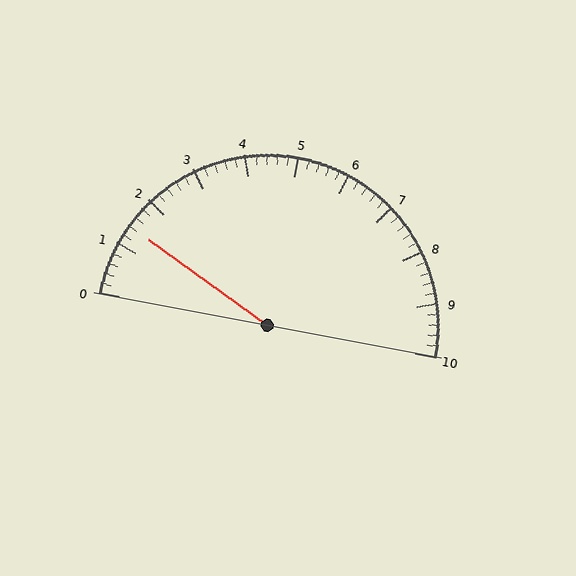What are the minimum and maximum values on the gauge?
The gauge ranges from 0 to 10.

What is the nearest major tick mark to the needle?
The nearest major tick mark is 1.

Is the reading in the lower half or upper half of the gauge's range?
The reading is in the lower half of the range (0 to 10).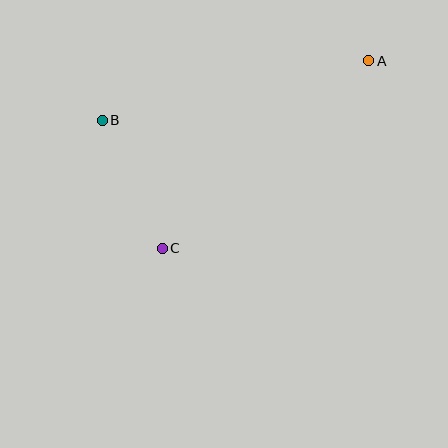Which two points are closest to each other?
Points B and C are closest to each other.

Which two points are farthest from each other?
Points A and C are farthest from each other.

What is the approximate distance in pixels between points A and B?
The distance between A and B is approximately 273 pixels.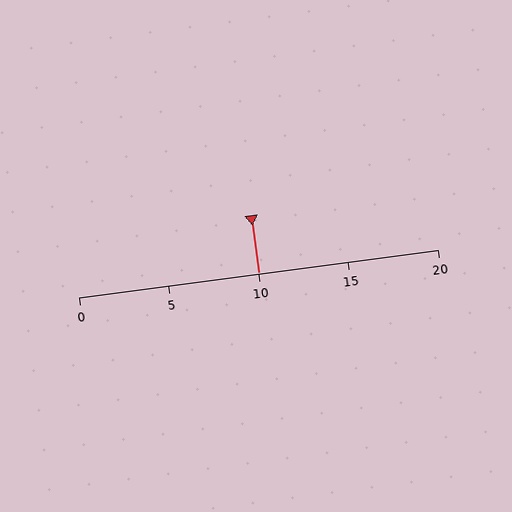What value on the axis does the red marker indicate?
The marker indicates approximately 10.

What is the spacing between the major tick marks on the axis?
The major ticks are spaced 5 apart.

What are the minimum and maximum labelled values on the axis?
The axis runs from 0 to 20.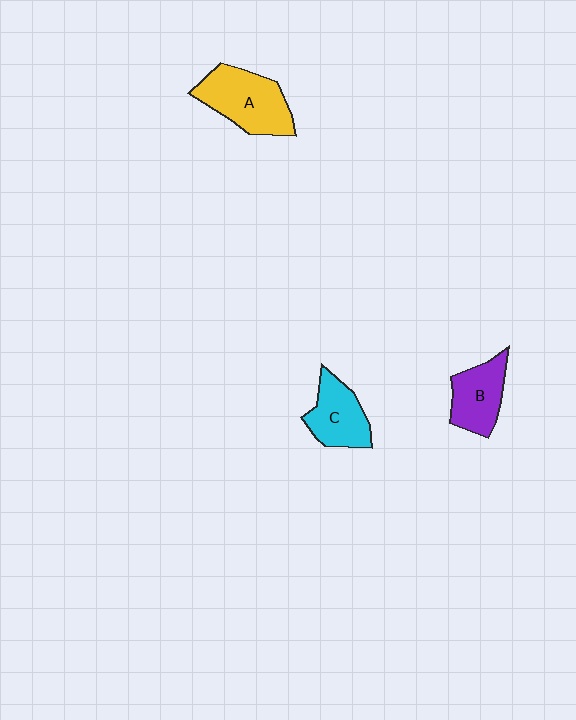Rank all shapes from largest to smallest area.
From largest to smallest: A (yellow), C (cyan), B (purple).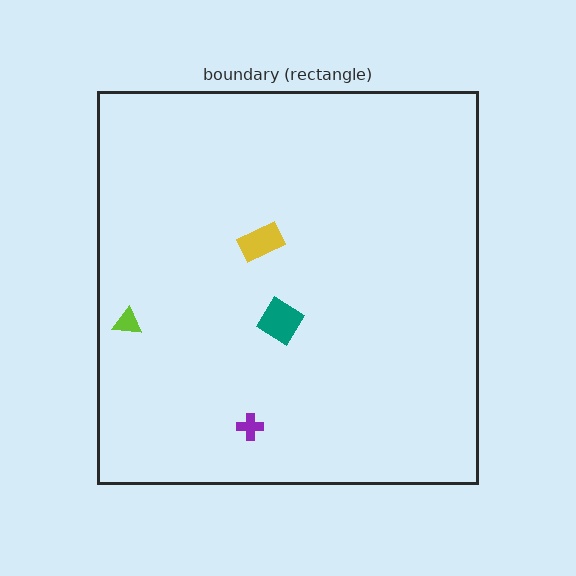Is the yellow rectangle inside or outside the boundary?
Inside.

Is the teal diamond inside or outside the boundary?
Inside.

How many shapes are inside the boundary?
4 inside, 0 outside.